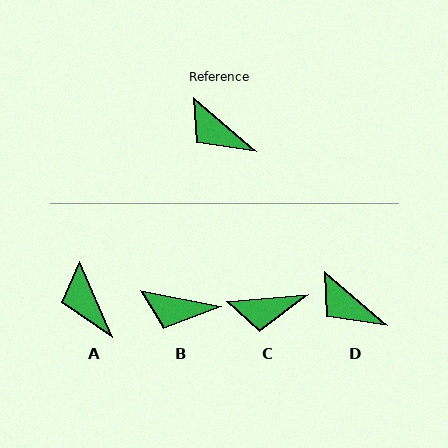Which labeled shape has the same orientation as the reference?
D.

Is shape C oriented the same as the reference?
No, it is off by about 45 degrees.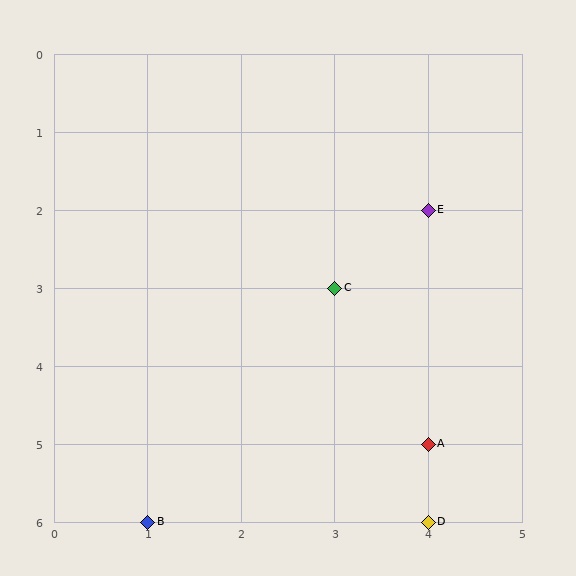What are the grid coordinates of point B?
Point B is at grid coordinates (1, 6).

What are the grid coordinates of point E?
Point E is at grid coordinates (4, 2).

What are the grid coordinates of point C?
Point C is at grid coordinates (3, 3).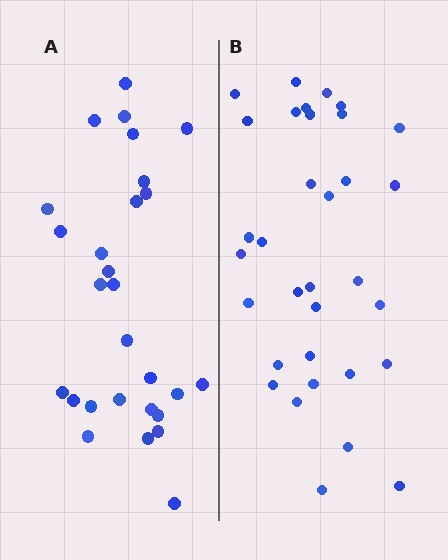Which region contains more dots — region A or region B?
Region B (the right region) has more dots.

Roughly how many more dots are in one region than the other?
Region B has about 5 more dots than region A.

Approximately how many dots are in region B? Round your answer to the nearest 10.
About 30 dots. (The exact count is 33, which rounds to 30.)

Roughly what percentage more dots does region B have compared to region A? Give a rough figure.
About 20% more.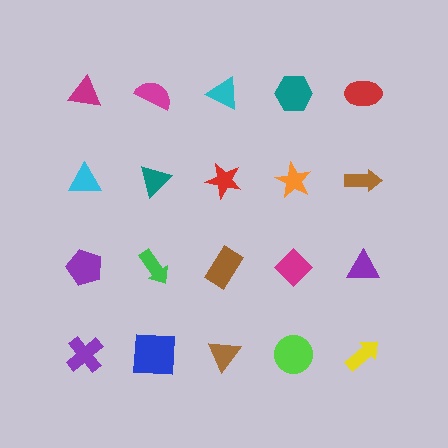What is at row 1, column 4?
A teal hexagon.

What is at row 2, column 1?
A cyan triangle.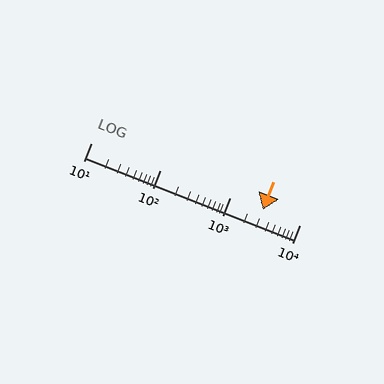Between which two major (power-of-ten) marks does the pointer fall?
The pointer is between 1000 and 10000.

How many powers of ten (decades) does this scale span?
The scale spans 3 decades, from 10 to 10000.